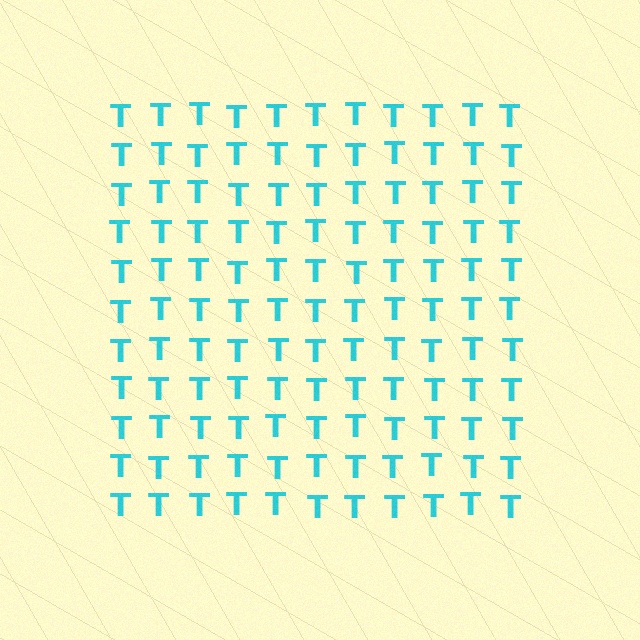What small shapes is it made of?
It is made of small letter T's.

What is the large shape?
The large shape is a square.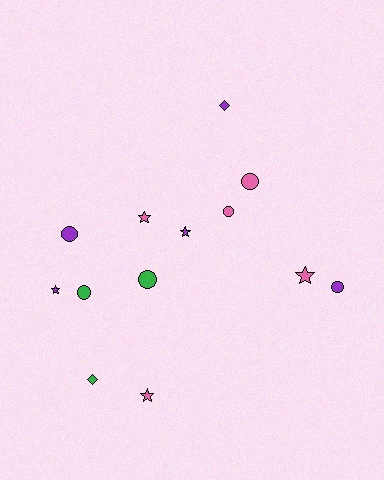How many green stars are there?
There are no green stars.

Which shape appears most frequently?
Circle, with 6 objects.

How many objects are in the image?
There are 13 objects.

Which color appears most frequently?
Purple, with 5 objects.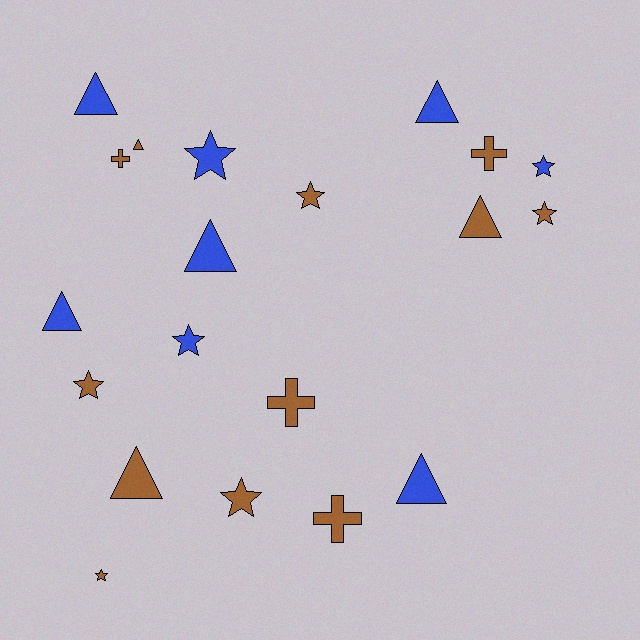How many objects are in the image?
There are 20 objects.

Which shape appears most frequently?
Triangle, with 8 objects.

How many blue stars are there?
There are 3 blue stars.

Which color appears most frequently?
Brown, with 12 objects.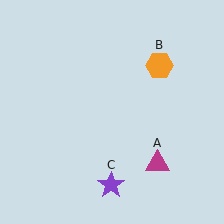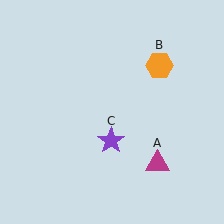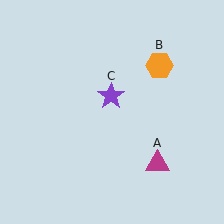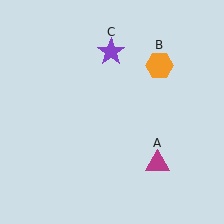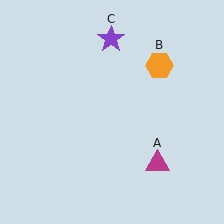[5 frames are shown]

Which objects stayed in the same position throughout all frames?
Magenta triangle (object A) and orange hexagon (object B) remained stationary.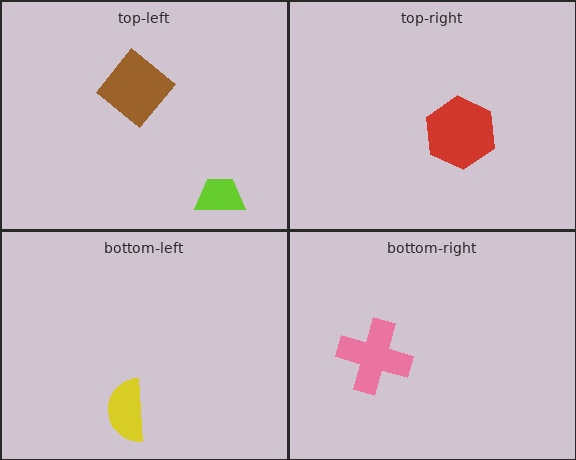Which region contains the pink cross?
The bottom-right region.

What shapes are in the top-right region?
The red hexagon.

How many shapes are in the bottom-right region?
1.